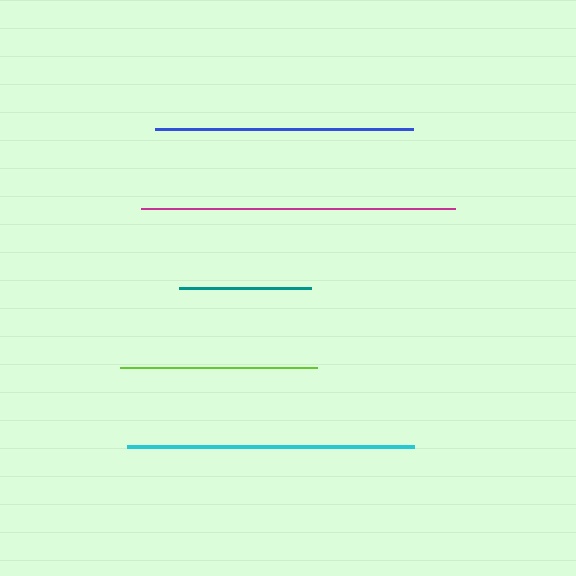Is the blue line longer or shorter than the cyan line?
The cyan line is longer than the blue line.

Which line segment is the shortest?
The teal line is the shortest at approximately 132 pixels.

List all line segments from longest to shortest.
From longest to shortest: magenta, cyan, blue, lime, teal.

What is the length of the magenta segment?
The magenta segment is approximately 314 pixels long.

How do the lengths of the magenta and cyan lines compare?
The magenta and cyan lines are approximately the same length.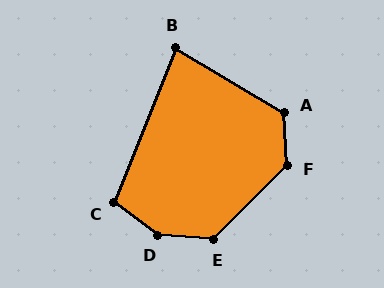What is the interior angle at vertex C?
Approximately 105 degrees (obtuse).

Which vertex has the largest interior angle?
D, at approximately 147 degrees.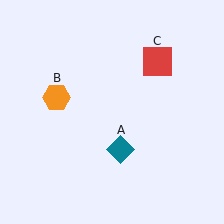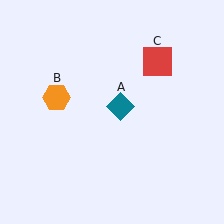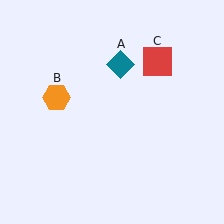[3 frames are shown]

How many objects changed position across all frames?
1 object changed position: teal diamond (object A).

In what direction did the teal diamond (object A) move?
The teal diamond (object A) moved up.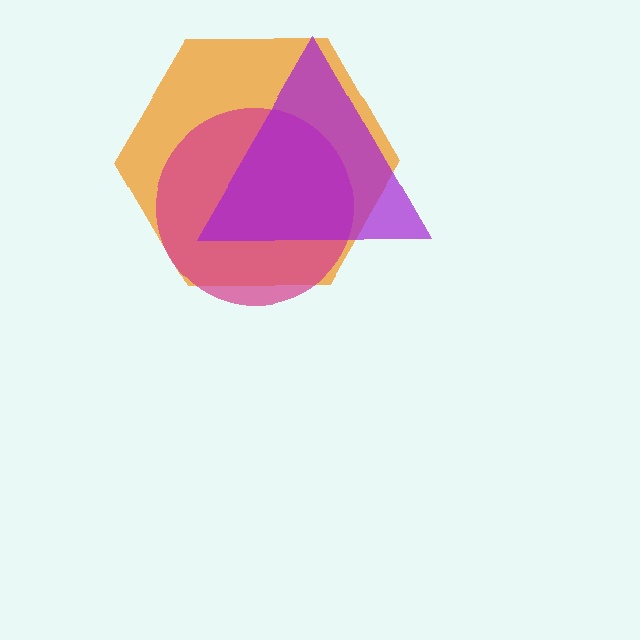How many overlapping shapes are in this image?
There are 3 overlapping shapes in the image.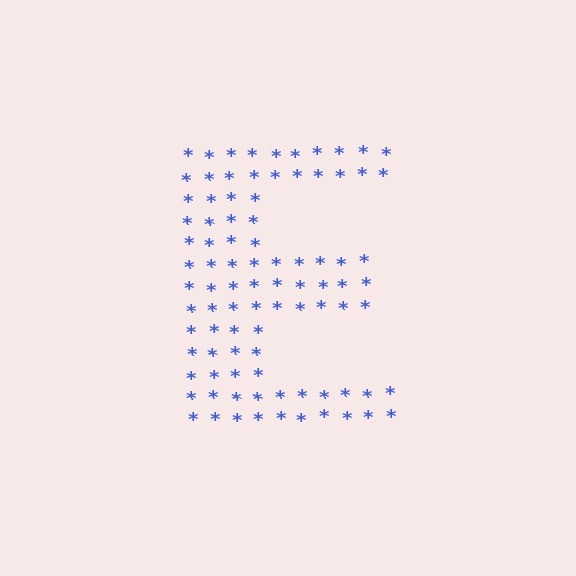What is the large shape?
The large shape is the letter E.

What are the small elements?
The small elements are asterisks.